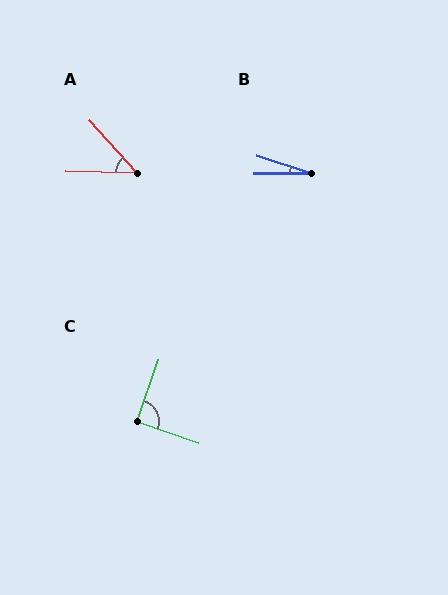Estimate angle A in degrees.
Approximately 47 degrees.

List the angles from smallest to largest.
B (18°), A (47°), C (89°).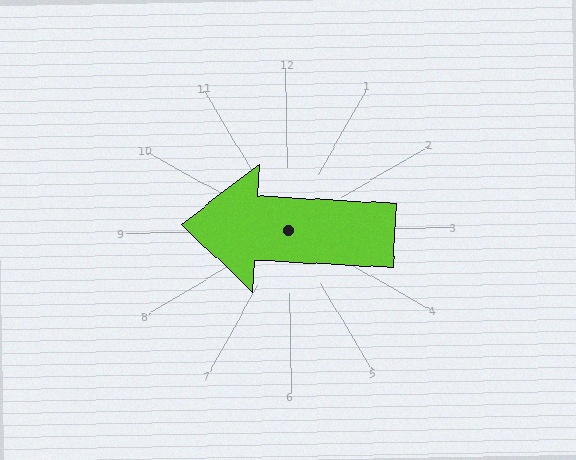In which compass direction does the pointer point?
West.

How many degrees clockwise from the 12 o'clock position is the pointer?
Approximately 274 degrees.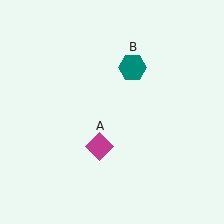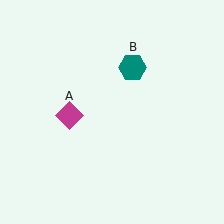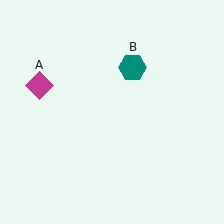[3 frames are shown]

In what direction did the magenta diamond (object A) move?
The magenta diamond (object A) moved up and to the left.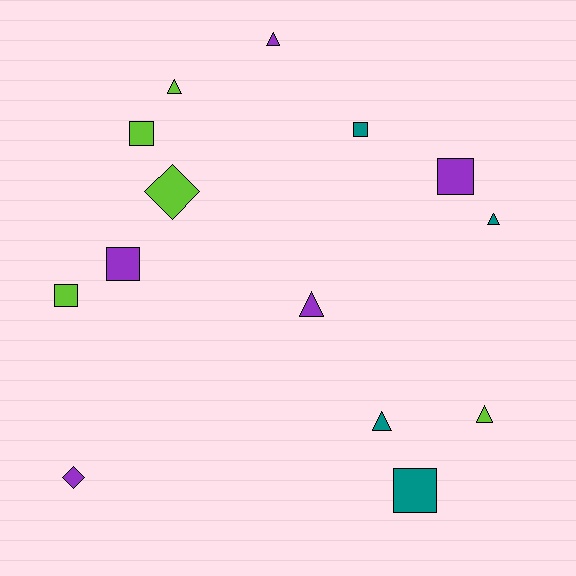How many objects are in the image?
There are 14 objects.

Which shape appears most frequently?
Square, with 6 objects.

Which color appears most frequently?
Lime, with 5 objects.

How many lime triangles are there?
There are 2 lime triangles.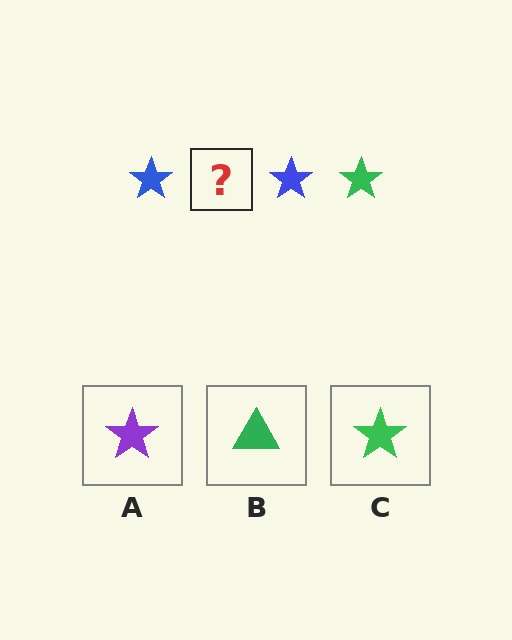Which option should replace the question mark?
Option C.